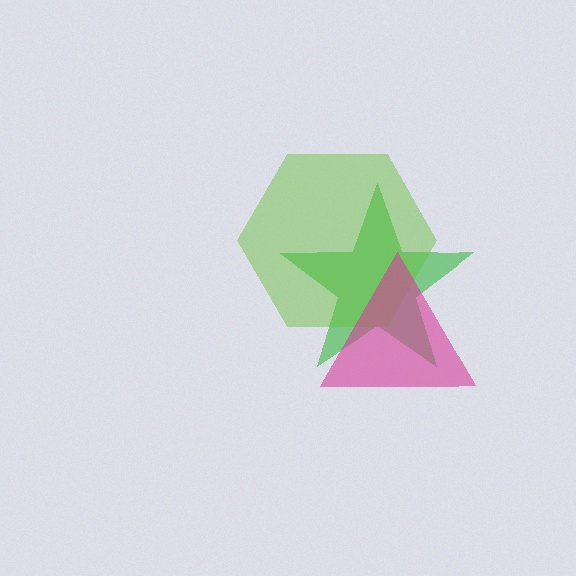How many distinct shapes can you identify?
There are 3 distinct shapes: a green star, a lime hexagon, a magenta triangle.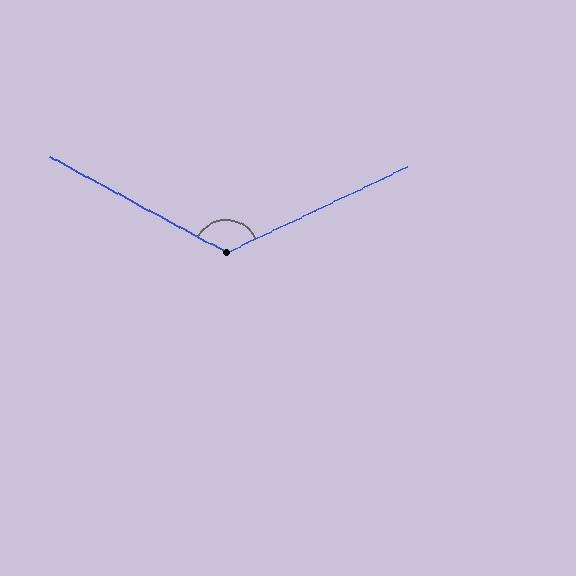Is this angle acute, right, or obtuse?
It is obtuse.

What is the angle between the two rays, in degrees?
Approximately 126 degrees.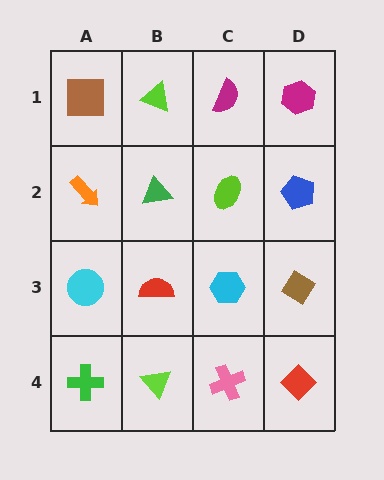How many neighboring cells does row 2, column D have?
3.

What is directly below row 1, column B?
A green triangle.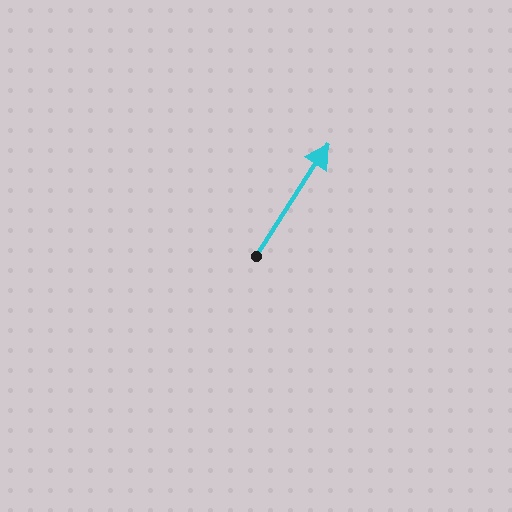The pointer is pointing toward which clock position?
Roughly 1 o'clock.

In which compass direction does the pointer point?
Northeast.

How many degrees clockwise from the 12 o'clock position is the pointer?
Approximately 33 degrees.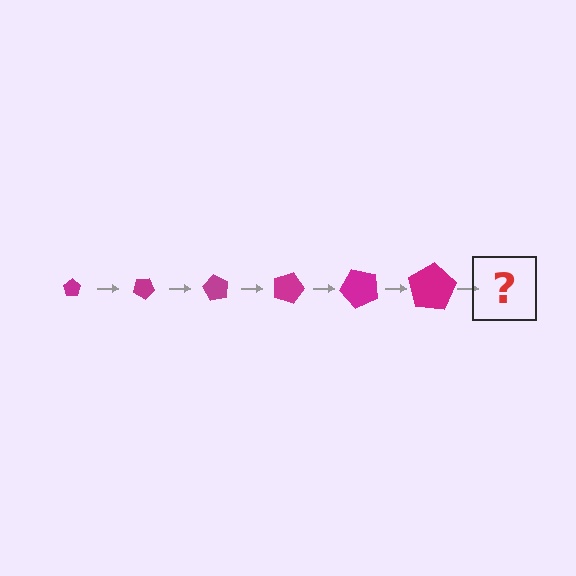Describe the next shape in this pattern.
It should be a pentagon, larger than the previous one and rotated 180 degrees from the start.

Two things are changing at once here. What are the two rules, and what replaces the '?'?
The two rules are that the pentagon grows larger each step and it rotates 30 degrees each step. The '?' should be a pentagon, larger than the previous one and rotated 180 degrees from the start.